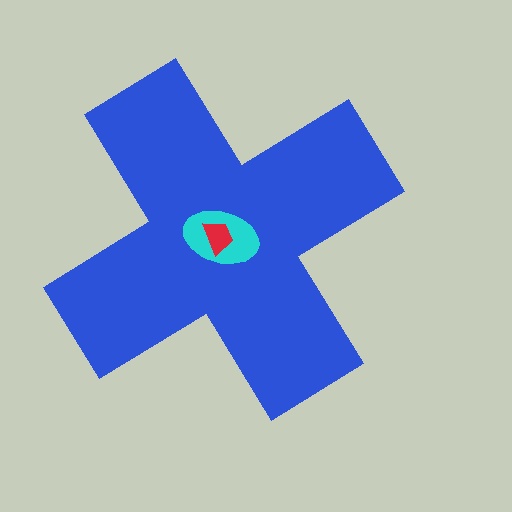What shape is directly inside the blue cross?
The cyan ellipse.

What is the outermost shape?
The blue cross.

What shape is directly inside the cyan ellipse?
The red trapezoid.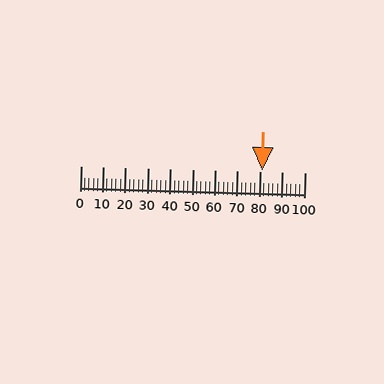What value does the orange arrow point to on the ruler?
The orange arrow points to approximately 81.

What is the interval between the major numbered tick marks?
The major tick marks are spaced 10 units apart.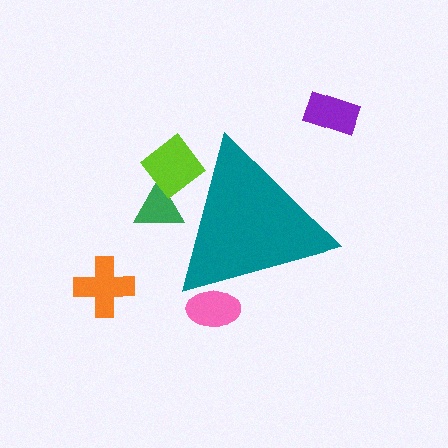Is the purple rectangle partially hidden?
No, the purple rectangle is fully visible.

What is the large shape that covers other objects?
A teal triangle.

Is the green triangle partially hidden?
Yes, the green triangle is partially hidden behind the teal triangle.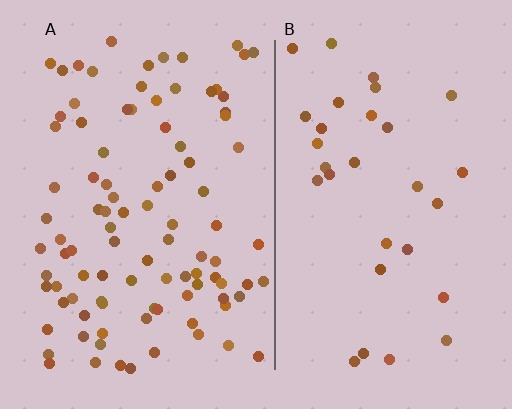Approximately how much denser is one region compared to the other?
Approximately 3.1× — region A over region B.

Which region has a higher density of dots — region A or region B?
A (the left).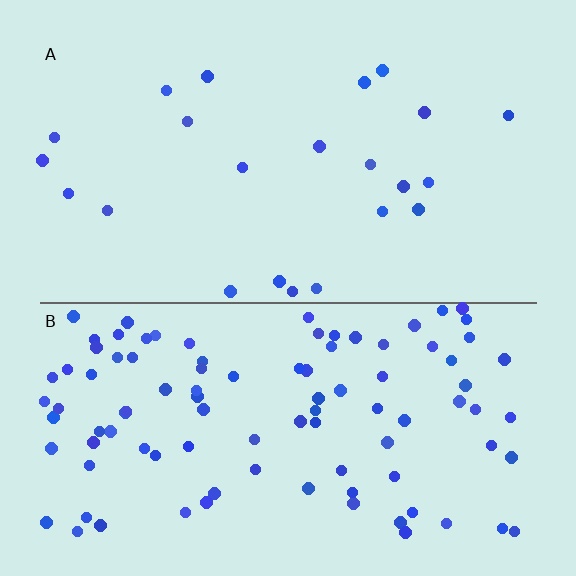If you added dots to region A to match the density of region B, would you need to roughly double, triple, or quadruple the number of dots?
Approximately quadruple.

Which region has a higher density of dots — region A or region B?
B (the bottom).